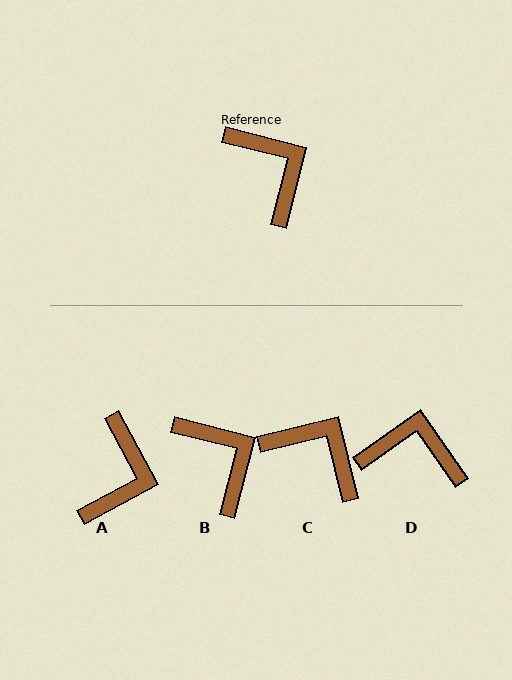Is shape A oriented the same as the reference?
No, it is off by about 48 degrees.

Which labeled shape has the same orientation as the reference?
B.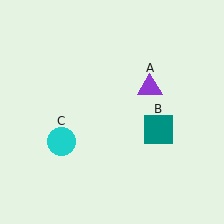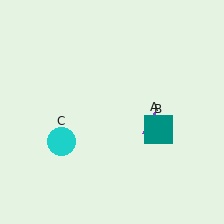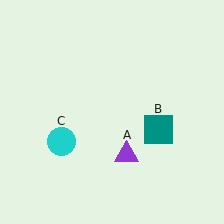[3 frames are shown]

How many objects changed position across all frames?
1 object changed position: purple triangle (object A).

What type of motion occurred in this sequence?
The purple triangle (object A) rotated clockwise around the center of the scene.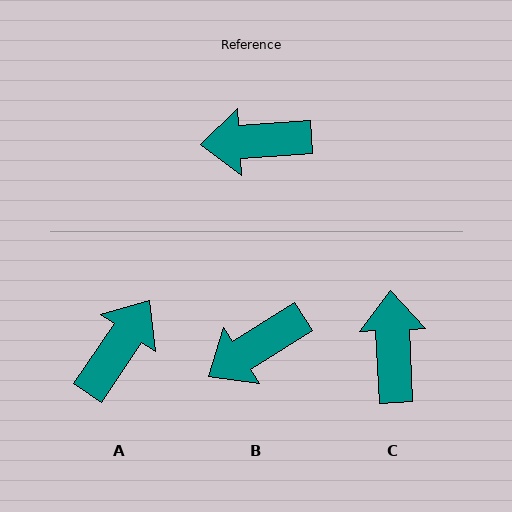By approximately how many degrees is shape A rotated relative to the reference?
Approximately 128 degrees clockwise.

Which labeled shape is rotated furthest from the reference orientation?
A, about 128 degrees away.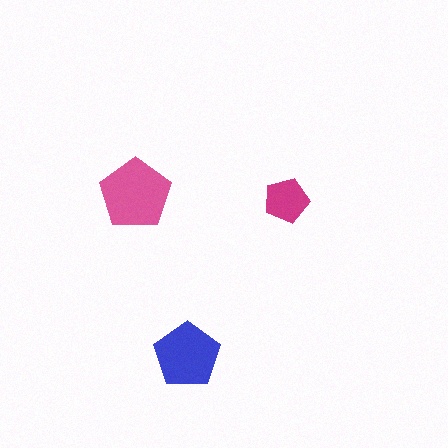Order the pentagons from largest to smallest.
the pink one, the blue one, the magenta one.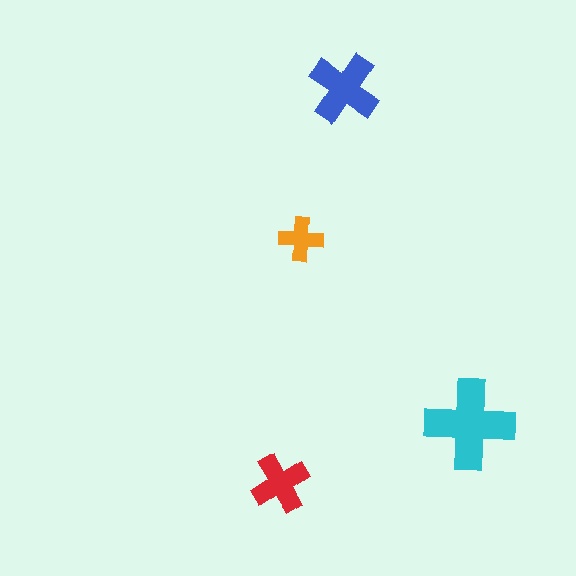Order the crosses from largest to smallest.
the cyan one, the blue one, the red one, the orange one.